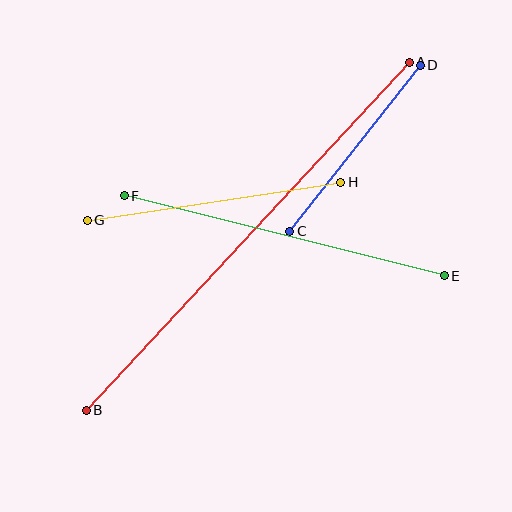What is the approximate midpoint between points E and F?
The midpoint is at approximately (284, 236) pixels.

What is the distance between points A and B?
The distance is approximately 475 pixels.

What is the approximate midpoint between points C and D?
The midpoint is at approximately (355, 148) pixels.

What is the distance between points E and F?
The distance is approximately 330 pixels.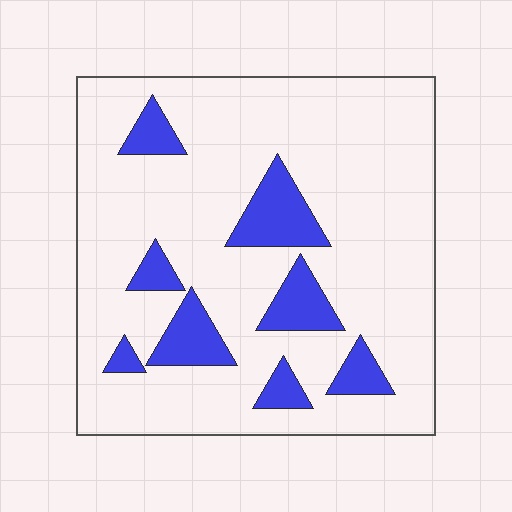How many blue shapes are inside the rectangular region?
8.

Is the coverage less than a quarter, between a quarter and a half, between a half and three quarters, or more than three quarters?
Less than a quarter.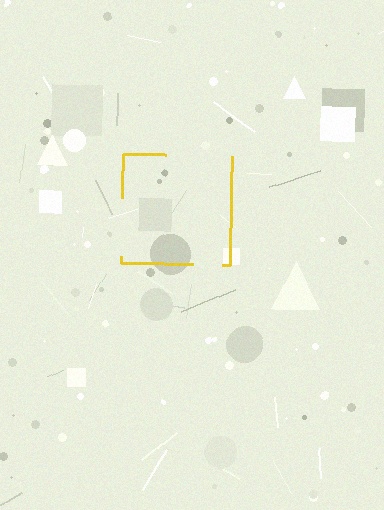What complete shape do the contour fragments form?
The contour fragments form a square.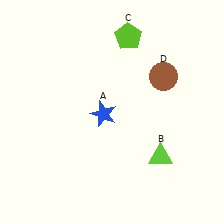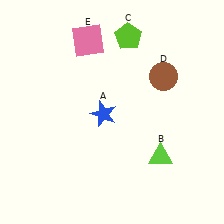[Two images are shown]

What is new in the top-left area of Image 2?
A pink square (E) was added in the top-left area of Image 2.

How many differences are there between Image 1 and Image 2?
There is 1 difference between the two images.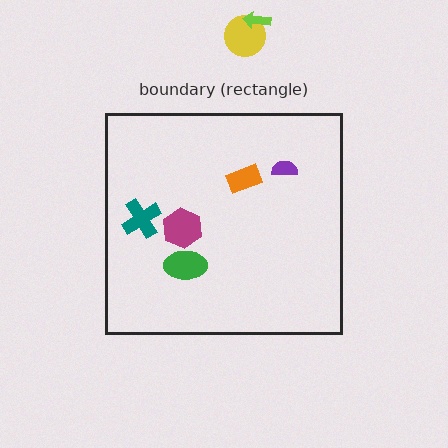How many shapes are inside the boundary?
5 inside, 2 outside.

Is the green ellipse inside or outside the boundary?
Inside.